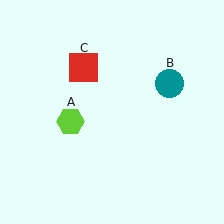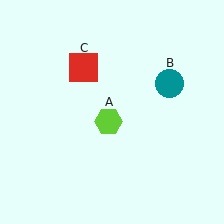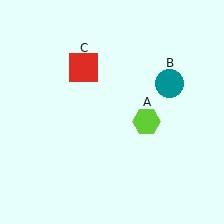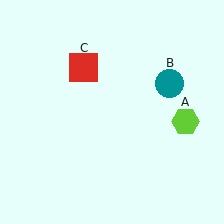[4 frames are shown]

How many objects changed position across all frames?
1 object changed position: lime hexagon (object A).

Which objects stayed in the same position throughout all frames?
Teal circle (object B) and red square (object C) remained stationary.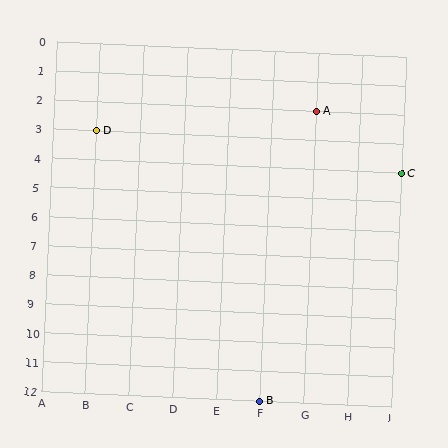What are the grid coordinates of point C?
Point C is at grid coordinates (I, 4).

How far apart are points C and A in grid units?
Points C and A are 2 columns and 2 rows apart (about 2.8 grid units diagonally).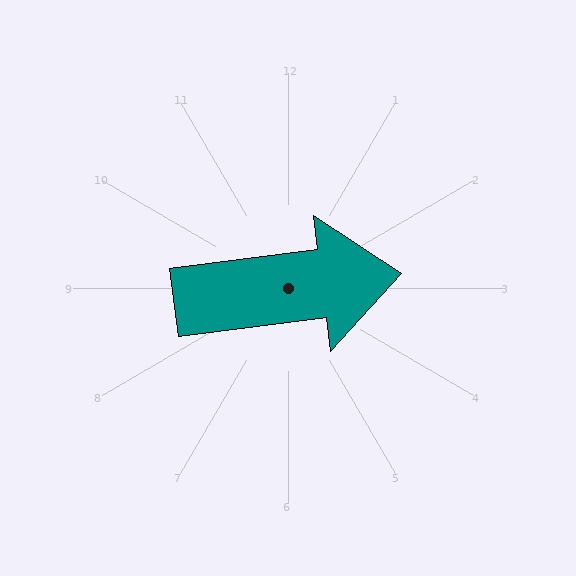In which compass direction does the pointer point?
East.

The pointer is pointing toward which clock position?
Roughly 3 o'clock.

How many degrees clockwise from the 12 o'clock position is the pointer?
Approximately 83 degrees.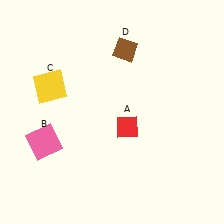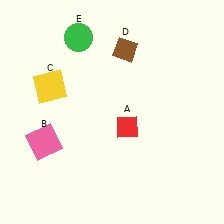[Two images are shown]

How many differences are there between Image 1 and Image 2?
There is 1 difference between the two images.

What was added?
A green circle (E) was added in Image 2.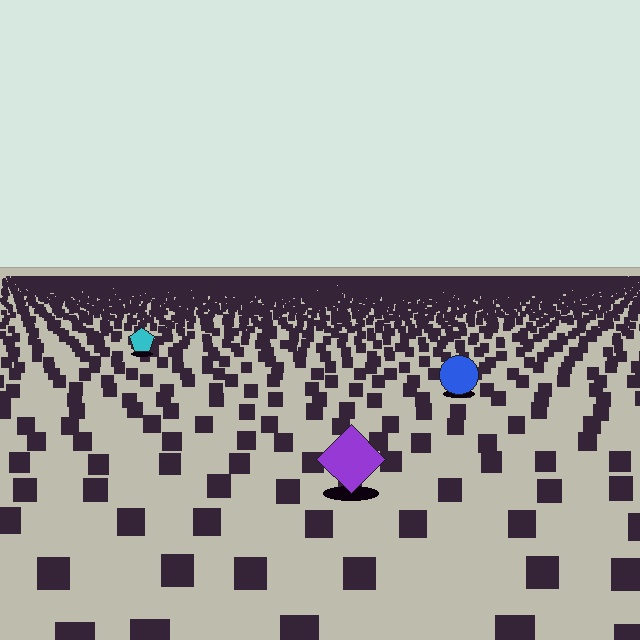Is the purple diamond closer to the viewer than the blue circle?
Yes. The purple diamond is closer — you can tell from the texture gradient: the ground texture is coarser near it.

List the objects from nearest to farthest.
From nearest to farthest: the purple diamond, the blue circle, the cyan pentagon.